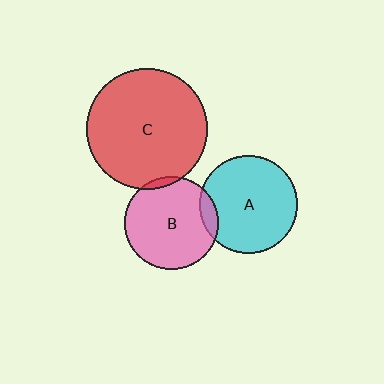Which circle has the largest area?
Circle C (red).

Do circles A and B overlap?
Yes.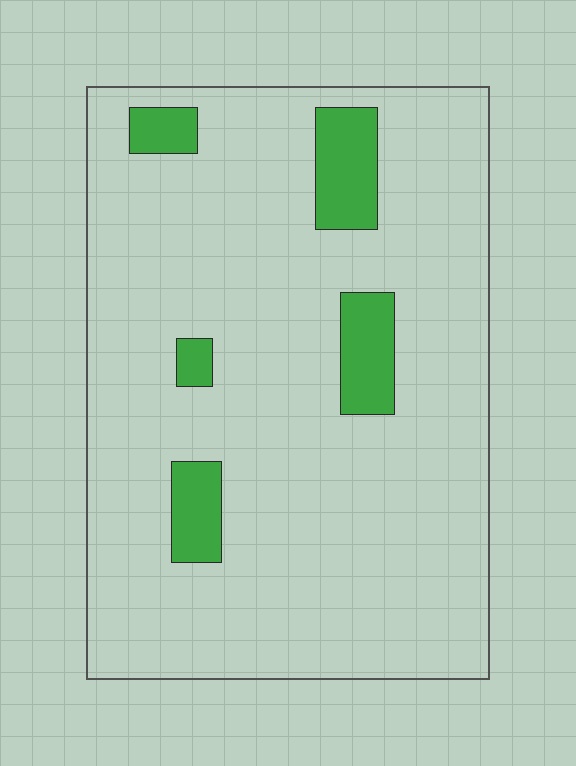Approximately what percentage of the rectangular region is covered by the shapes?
Approximately 10%.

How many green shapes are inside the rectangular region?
5.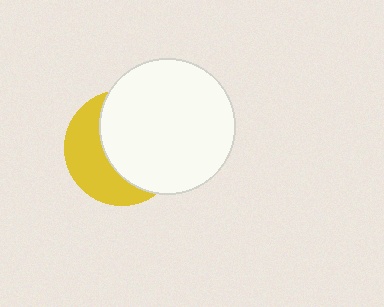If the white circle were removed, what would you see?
You would see the complete yellow circle.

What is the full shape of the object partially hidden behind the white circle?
The partially hidden object is a yellow circle.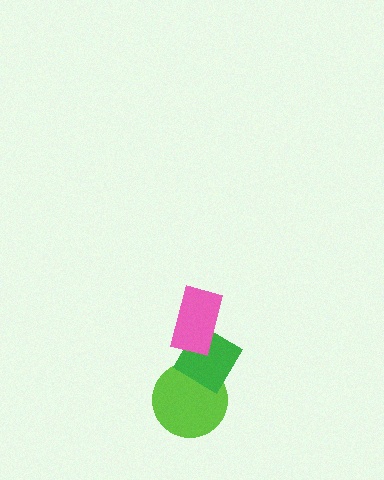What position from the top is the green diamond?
The green diamond is 2nd from the top.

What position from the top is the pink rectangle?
The pink rectangle is 1st from the top.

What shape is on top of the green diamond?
The pink rectangle is on top of the green diamond.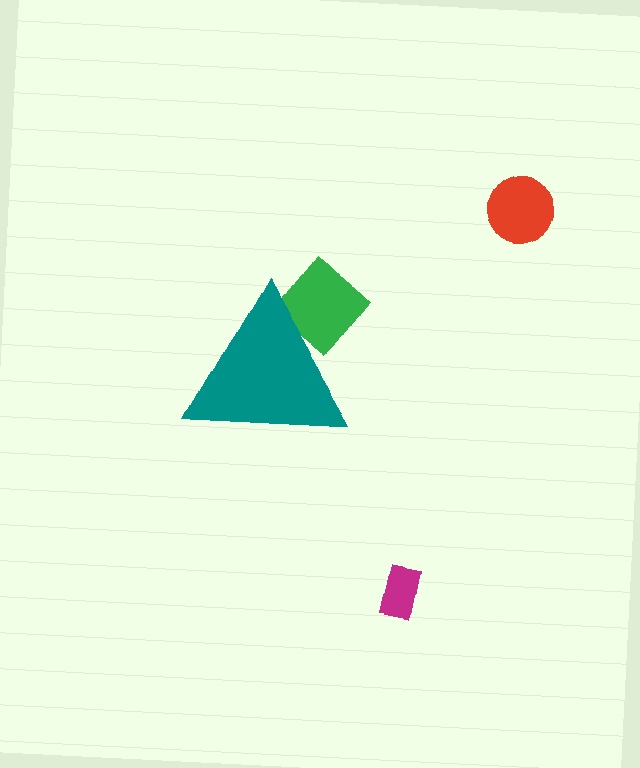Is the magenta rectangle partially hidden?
No, the magenta rectangle is fully visible.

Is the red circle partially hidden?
No, the red circle is fully visible.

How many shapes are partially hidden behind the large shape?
1 shape is partially hidden.